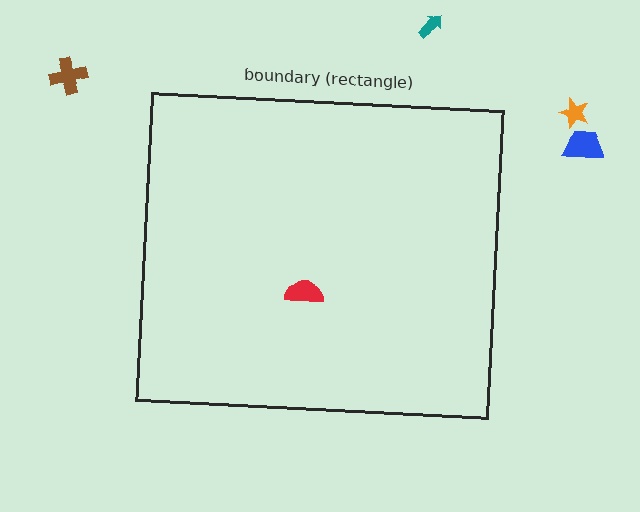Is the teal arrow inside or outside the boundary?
Outside.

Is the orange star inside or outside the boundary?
Outside.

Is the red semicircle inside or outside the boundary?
Inside.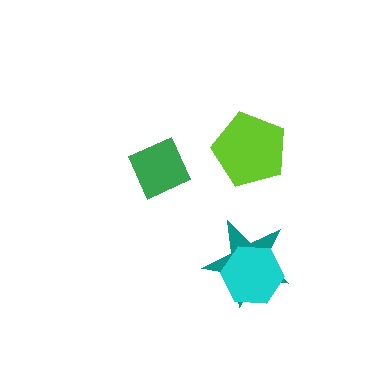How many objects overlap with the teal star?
1 object overlaps with the teal star.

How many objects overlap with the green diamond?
0 objects overlap with the green diamond.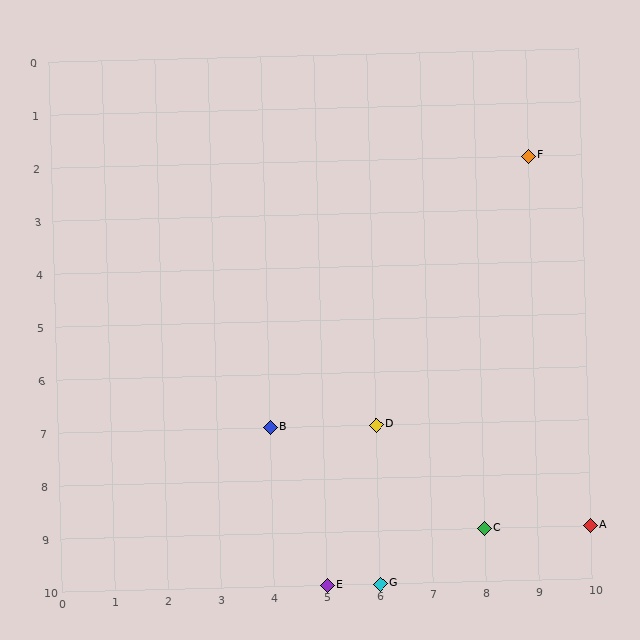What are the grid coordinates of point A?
Point A is at grid coordinates (10, 9).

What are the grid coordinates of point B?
Point B is at grid coordinates (4, 7).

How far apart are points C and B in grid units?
Points C and B are 4 columns and 2 rows apart (about 4.5 grid units diagonally).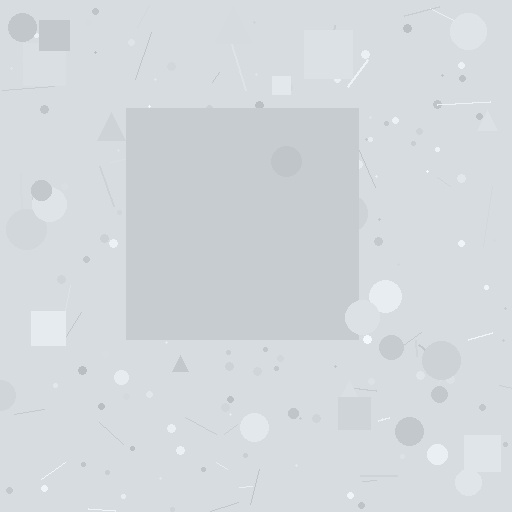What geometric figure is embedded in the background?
A square is embedded in the background.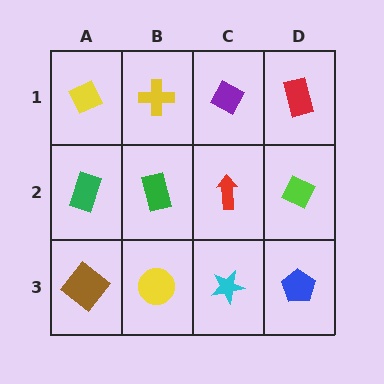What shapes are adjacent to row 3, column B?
A green rectangle (row 2, column B), a brown diamond (row 3, column A), a cyan star (row 3, column C).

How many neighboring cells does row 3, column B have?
3.